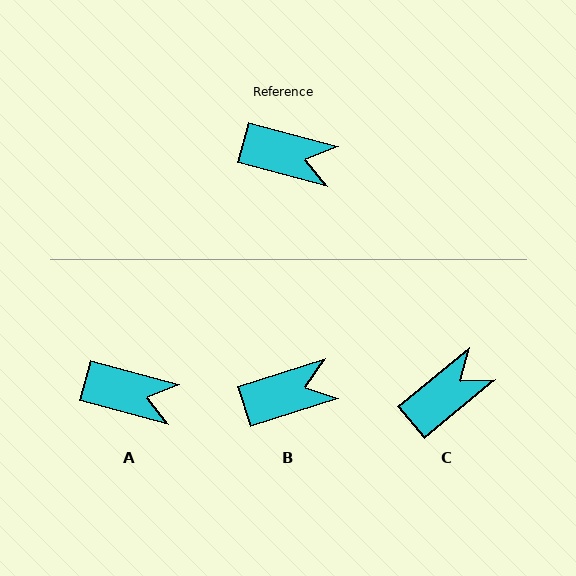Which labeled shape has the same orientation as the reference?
A.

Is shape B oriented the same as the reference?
No, it is off by about 32 degrees.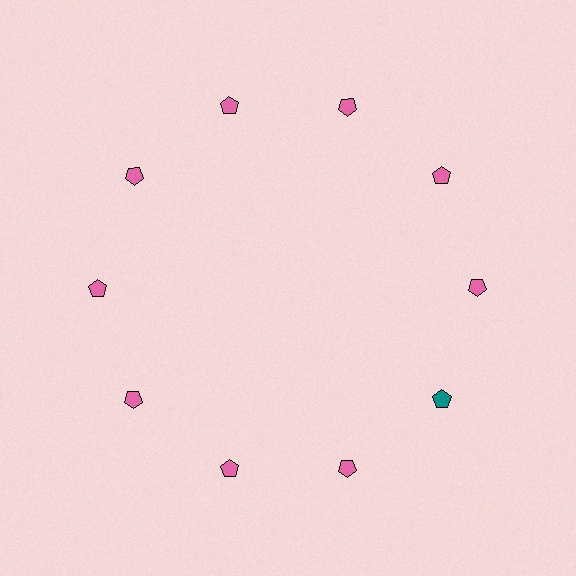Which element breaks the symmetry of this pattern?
The teal pentagon at roughly the 4 o'clock position breaks the symmetry. All other shapes are pink pentagons.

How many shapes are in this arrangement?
There are 10 shapes arranged in a ring pattern.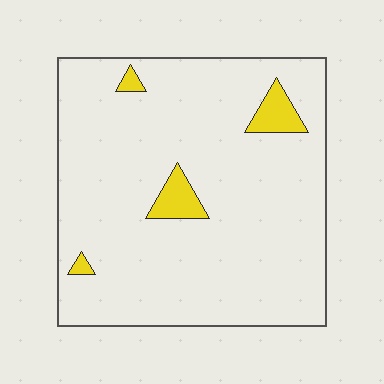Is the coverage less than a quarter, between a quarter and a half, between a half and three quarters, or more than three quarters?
Less than a quarter.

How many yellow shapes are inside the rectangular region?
4.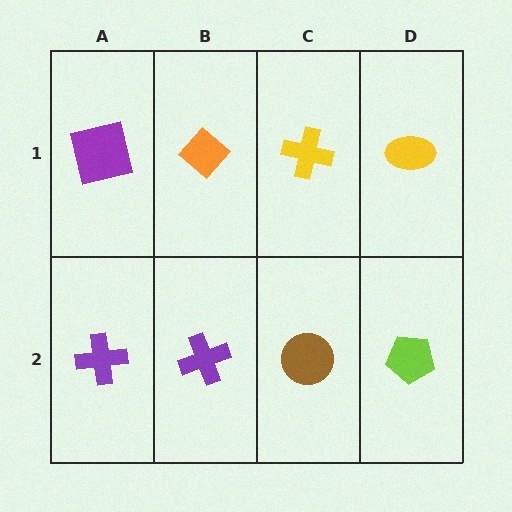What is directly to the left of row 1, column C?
An orange diamond.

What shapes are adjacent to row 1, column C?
A brown circle (row 2, column C), an orange diamond (row 1, column B), a yellow ellipse (row 1, column D).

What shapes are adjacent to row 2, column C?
A yellow cross (row 1, column C), a purple cross (row 2, column B), a lime pentagon (row 2, column D).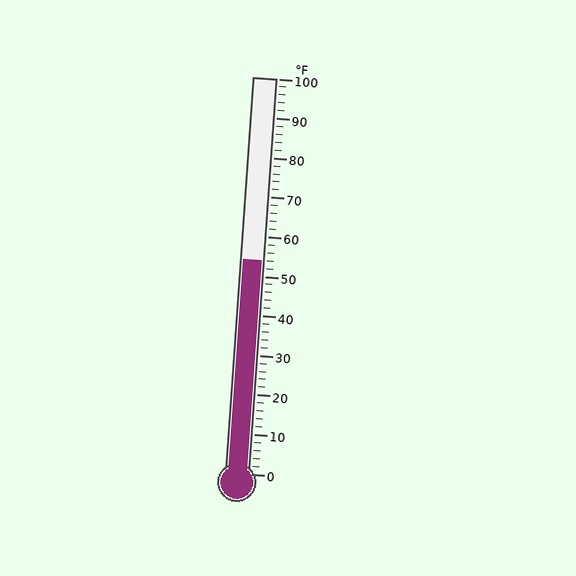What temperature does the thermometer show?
The thermometer shows approximately 54°F.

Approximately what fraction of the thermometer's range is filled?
The thermometer is filled to approximately 55% of its range.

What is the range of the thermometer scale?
The thermometer scale ranges from 0°F to 100°F.